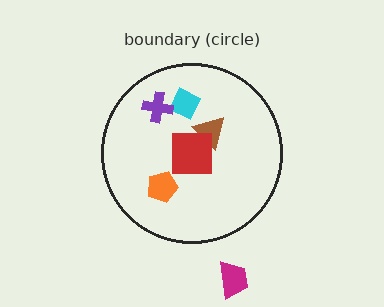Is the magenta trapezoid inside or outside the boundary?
Outside.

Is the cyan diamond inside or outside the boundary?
Inside.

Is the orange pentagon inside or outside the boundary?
Inside.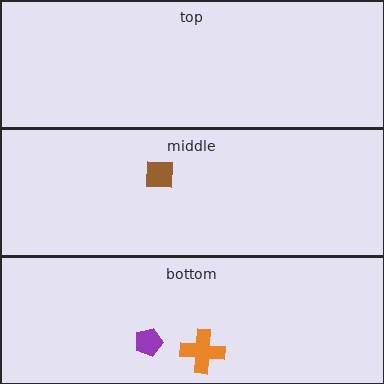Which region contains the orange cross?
The bottom region.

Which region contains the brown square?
The middle region.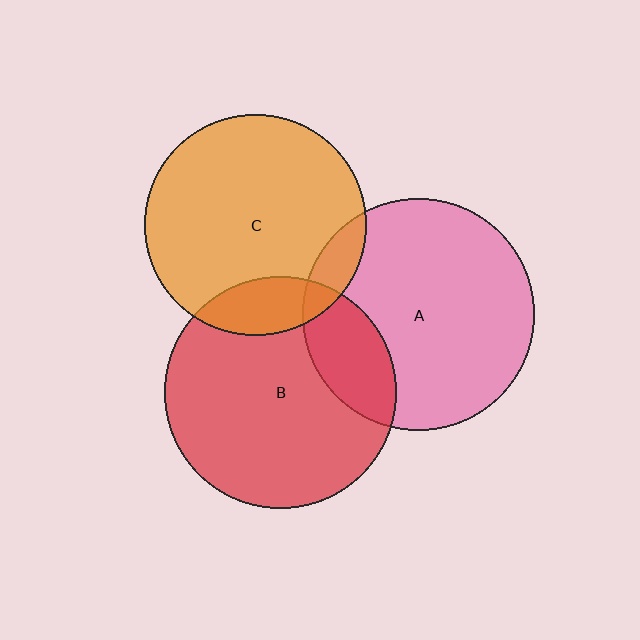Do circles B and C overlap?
Yes.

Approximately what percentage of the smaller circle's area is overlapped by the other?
Approximately 15%.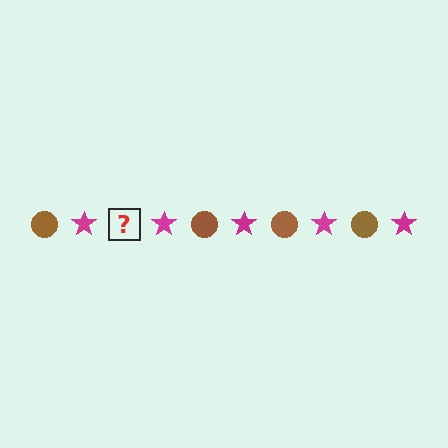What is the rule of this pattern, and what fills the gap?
The rule is that the pattern alternates between brown circle and magenta star. The gap should be filled with a brown circle.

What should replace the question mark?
The question mark should be replaced with a brown circle.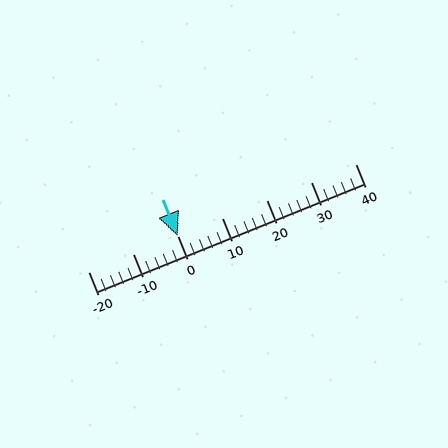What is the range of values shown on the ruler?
The ruler shows values from -20 to 40.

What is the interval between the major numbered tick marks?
The major tick marks are spaced 10 units apart.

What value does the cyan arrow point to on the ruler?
The cyan arrow points to approximately 0.